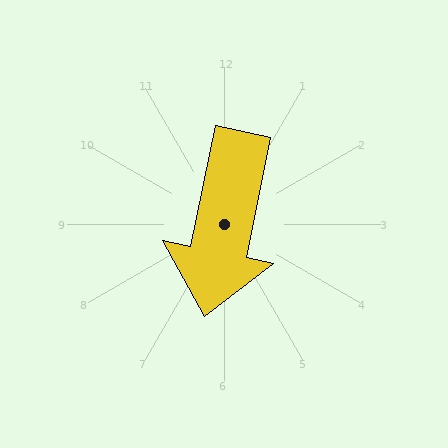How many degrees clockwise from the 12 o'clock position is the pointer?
Approximately 192 degrees.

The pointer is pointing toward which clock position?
Roughly 6 o'clock.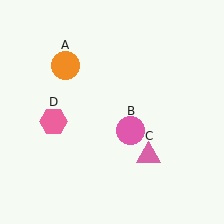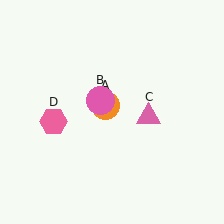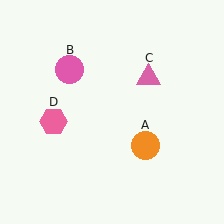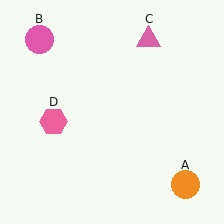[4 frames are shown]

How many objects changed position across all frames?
3 objects changed position: orange circle (object A), pink circle (object B), pink triangle (object C).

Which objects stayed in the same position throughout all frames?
Pink hexagon (object D) remained stationary.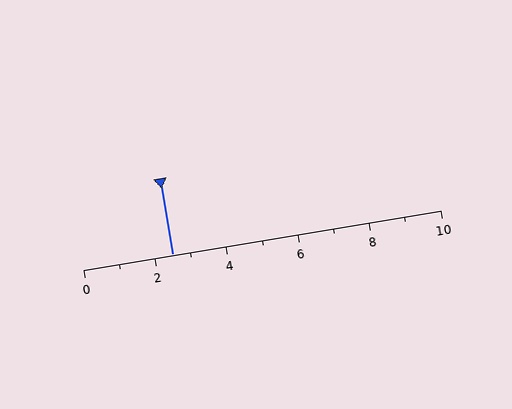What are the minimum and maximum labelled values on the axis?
The axis runs from 0 to 10.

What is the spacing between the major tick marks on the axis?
The major ticks are spaced 2 apart.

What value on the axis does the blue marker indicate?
The marker indicates approximately 2.5.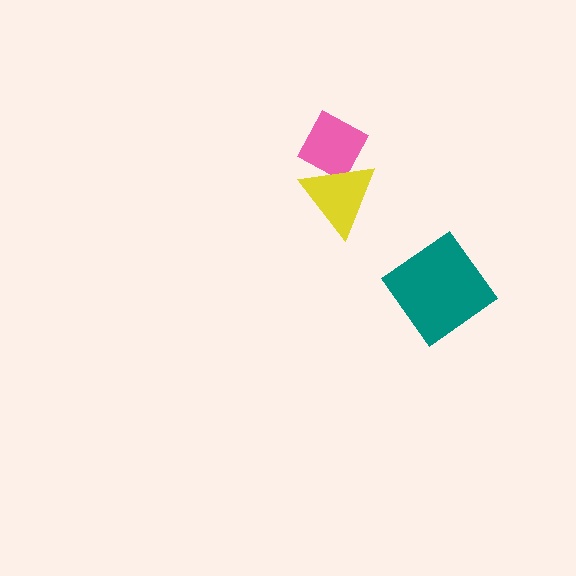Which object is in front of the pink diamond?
The yellow triangle is in front of the pink diamond.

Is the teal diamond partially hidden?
No, no other shape covers it.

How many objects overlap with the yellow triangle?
1 object overlaps with the yellow triangle.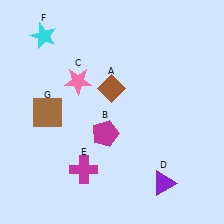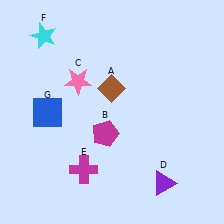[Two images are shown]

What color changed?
The square (G) changed from brown in Image 1 to blue in Image 2.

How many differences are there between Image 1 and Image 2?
There is 1 difference between the two images.